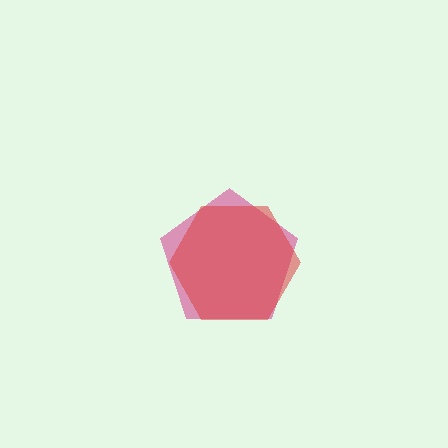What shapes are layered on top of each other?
The layered shapes are: a magenta pentagon, a red hexagon.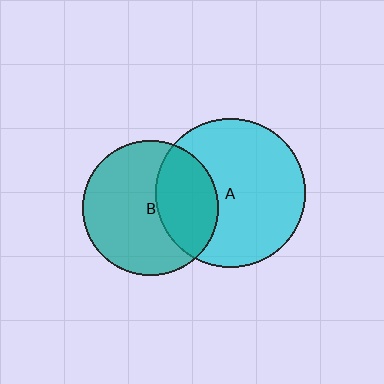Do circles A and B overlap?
Yes.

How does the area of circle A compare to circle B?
Approximately 1.2 times.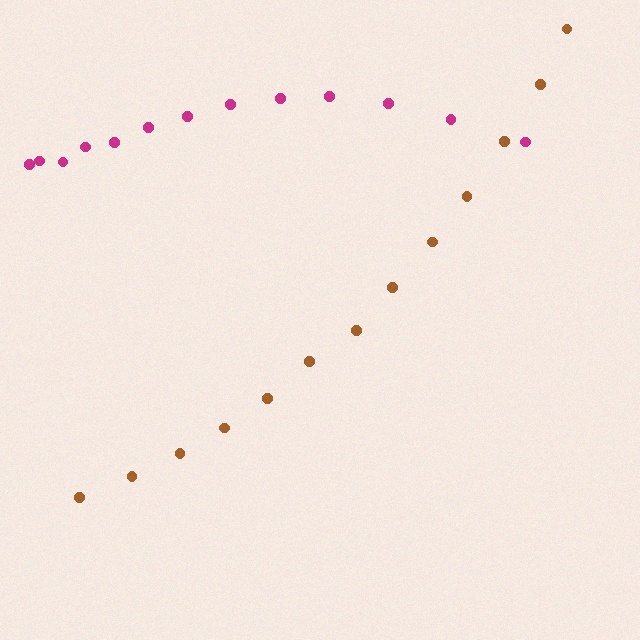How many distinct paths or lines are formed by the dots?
There are 2 distinct paths.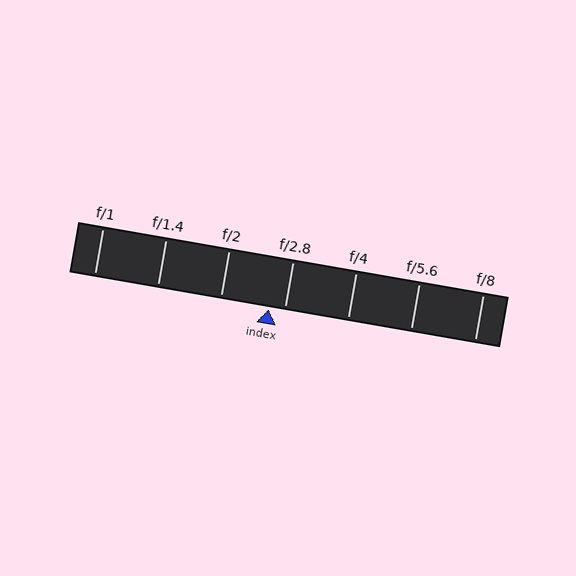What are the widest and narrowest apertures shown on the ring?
The widest aperture shown is f/1 and the narrowest is f/8.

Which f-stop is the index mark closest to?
The index mark is closest to f/2.8.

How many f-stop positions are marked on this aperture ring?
There are 7 f-stop positions marked.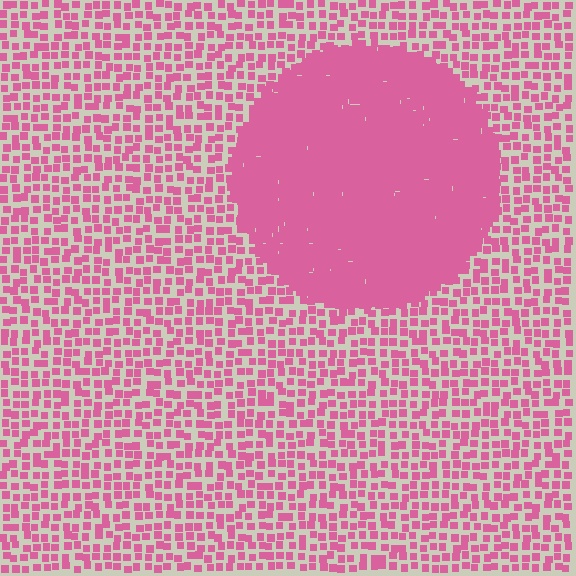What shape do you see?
I see a circle.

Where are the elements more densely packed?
The elements are more densely packed inside the circle boundary.